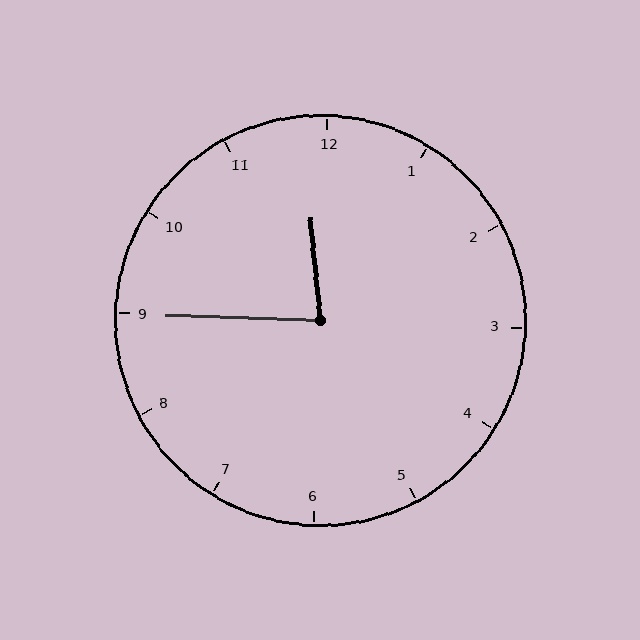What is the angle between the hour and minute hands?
Approximately 82 degrees.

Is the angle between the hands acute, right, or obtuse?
It is acute.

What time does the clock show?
11:45.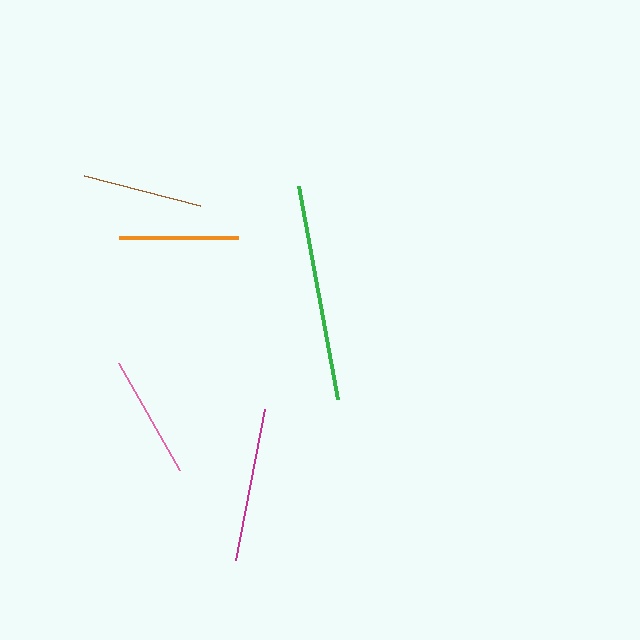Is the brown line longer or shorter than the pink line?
The pink line is longer than the brown line.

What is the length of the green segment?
The green segment is approximately 216 pixels long.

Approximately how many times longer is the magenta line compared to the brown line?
The magenta line is approximately 1.3 times the length of the brown line.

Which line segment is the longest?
The green line is the longest at approximately 216 pixels.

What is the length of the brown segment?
The brown segment is approximately 120 pixels long.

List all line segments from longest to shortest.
From longest to shortest: green, magenta, pink, brown, orange.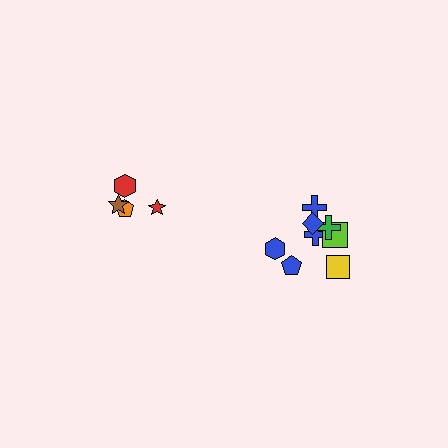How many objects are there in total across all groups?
There are 12 objects.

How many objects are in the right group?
There are 8 objects.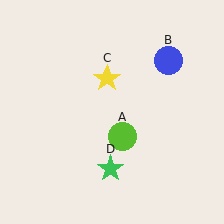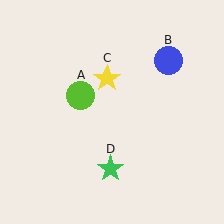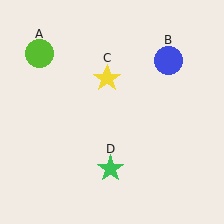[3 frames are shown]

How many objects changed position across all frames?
1 object changed position: lime circle (object A).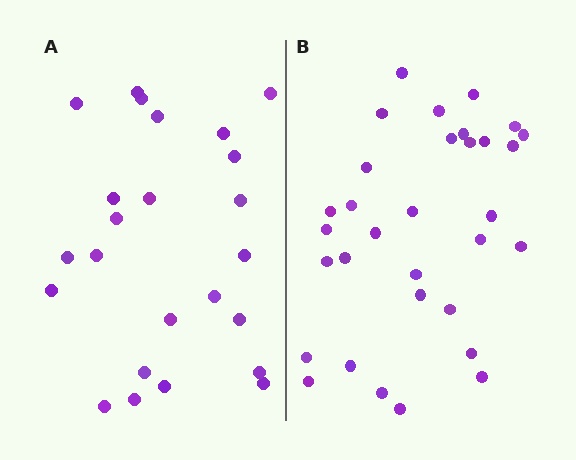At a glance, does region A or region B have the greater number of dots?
Region B (the right region) has more dots.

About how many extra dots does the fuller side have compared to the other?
Region B has roughly 8 or so more dots than region A.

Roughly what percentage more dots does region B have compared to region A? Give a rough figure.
About 35% more.